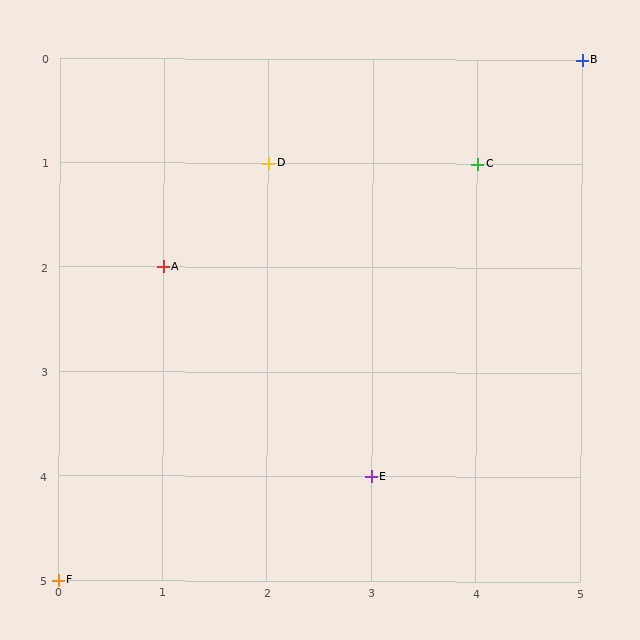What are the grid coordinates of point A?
Point A is at grid coordinates (1, 2).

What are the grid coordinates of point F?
Point F is at grid coordinates (0, 5).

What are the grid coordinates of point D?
Point D is at grid coordinates (2, 1).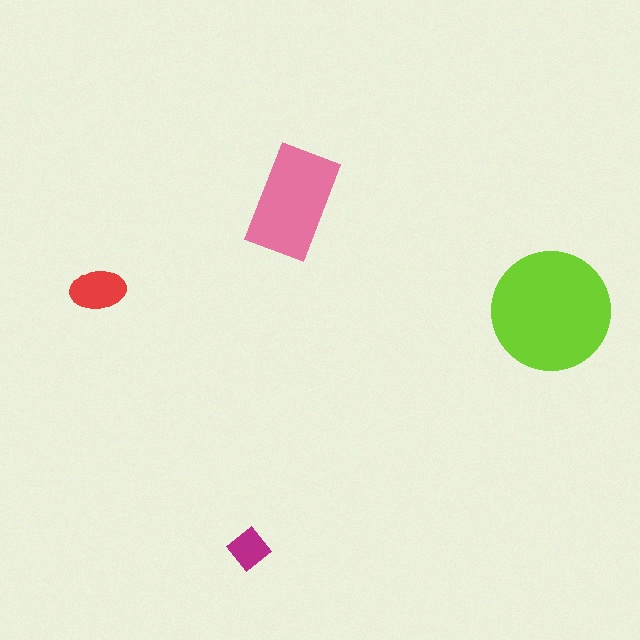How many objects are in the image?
There are 4 objects in the image.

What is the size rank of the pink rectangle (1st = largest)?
2nd.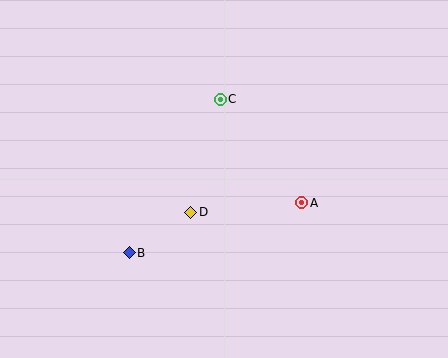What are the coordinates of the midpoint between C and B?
The midpoint between C and B is at (175, 176).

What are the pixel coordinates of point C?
Point C is at (220, 99).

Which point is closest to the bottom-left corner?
Point B is closest to the bottom-left corner.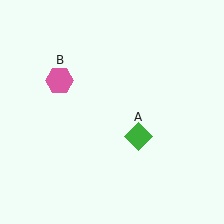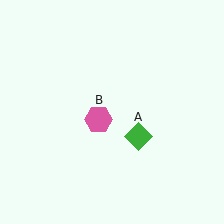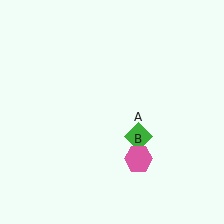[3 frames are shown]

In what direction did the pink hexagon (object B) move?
The pink hexagon (object B) moved down and to the right.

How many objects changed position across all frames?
1 object changed position: pink hexagon (object B).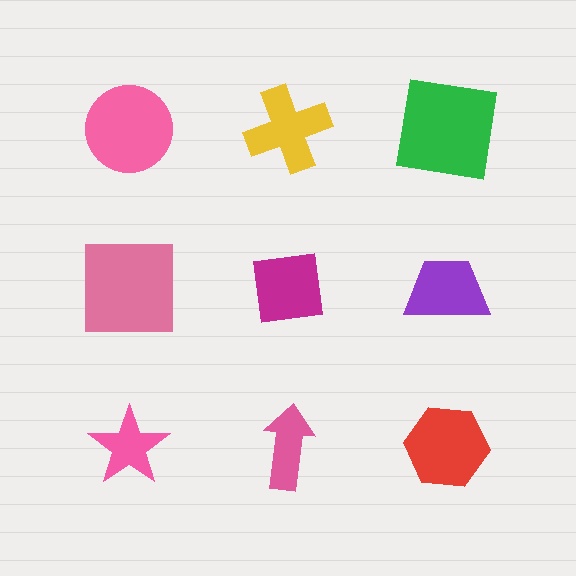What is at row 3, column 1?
A pink star.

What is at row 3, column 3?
A red hexagon.